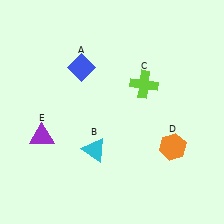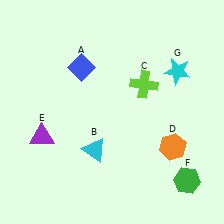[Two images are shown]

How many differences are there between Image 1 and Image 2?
There are 2 differences between the two images.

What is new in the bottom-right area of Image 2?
A green hexagon (F) was added in the bottom-right area of Image 2.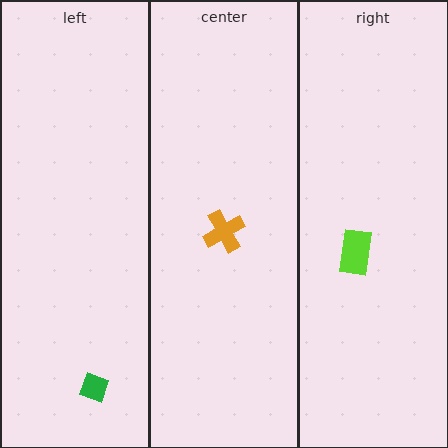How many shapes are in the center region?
1.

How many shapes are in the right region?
1.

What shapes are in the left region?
The green diamond.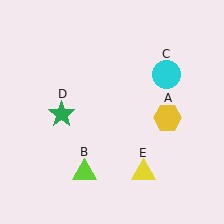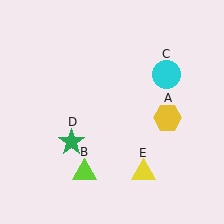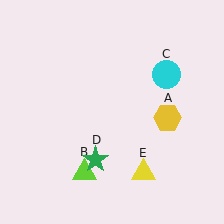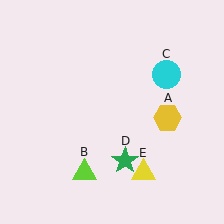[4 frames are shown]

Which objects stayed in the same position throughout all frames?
Yellow hexagon (object A) and lime triangle (object B) and cyan circle (object C) and yellow triangle (object E) remained stationary.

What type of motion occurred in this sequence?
The green star (object D) rotated counterclockwise around the center of the scene.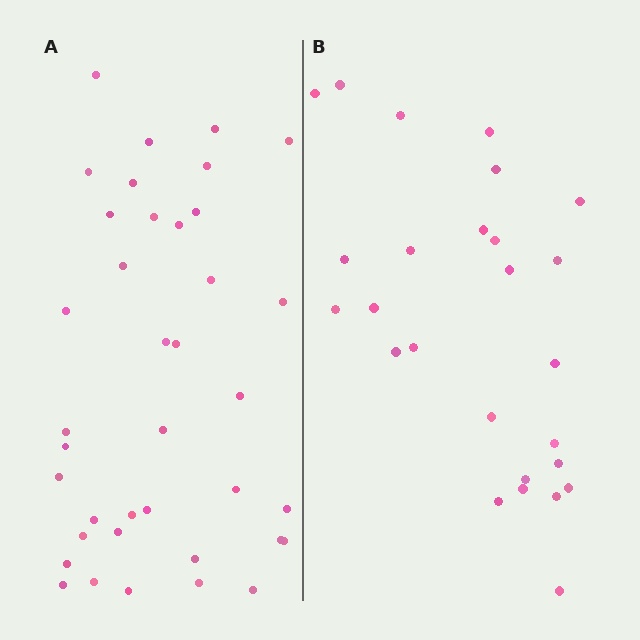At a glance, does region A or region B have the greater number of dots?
Region A (the left region) has more dots.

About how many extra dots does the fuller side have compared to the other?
Region A has roughly 12 or so more dots than region B.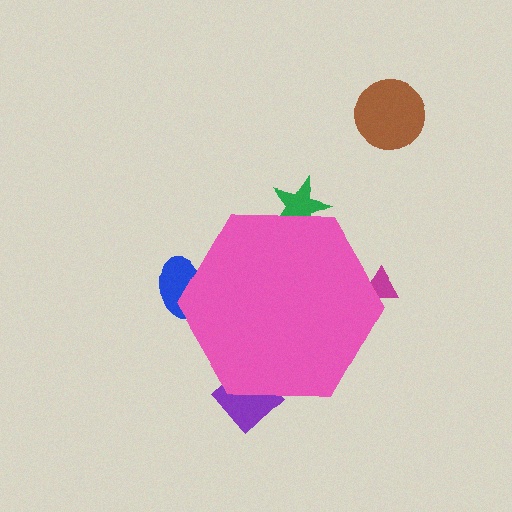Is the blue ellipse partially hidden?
Yes, the blue ellipse is partially hidden behind the pink hexagon.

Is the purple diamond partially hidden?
Yes, the purple diamond is partially hidden behind the pink hexagon.